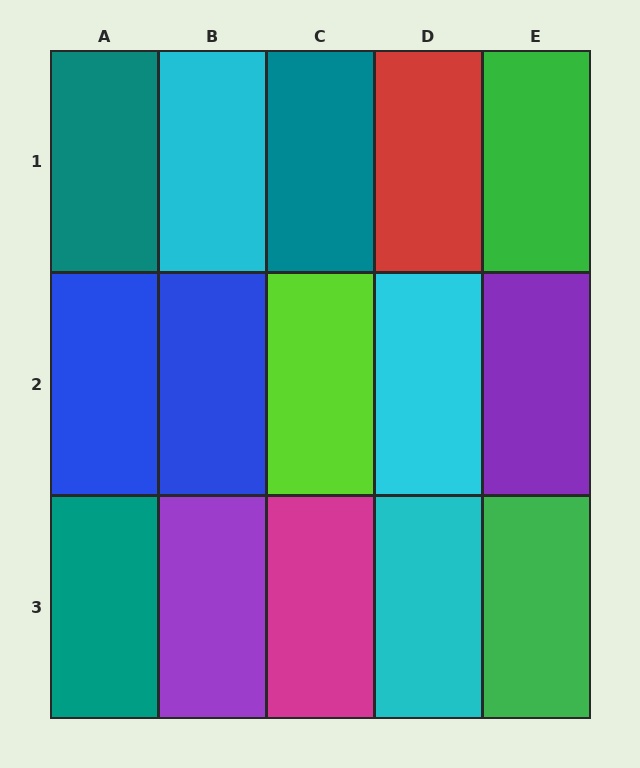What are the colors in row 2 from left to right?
Blue, blue, lime, cyan, purple.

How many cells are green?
2 cells are green.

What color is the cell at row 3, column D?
Cyan.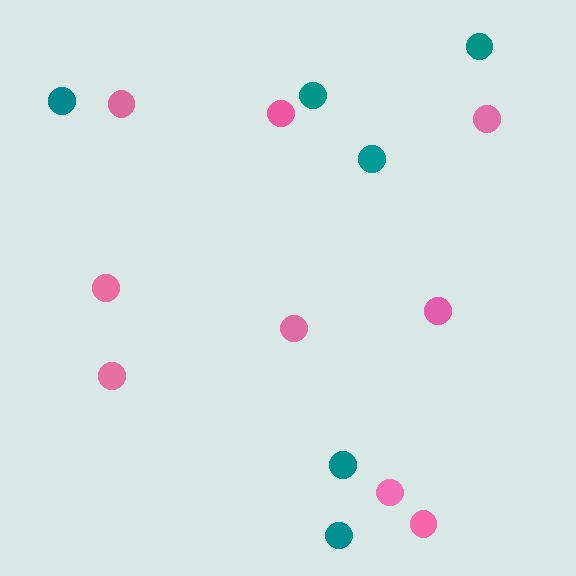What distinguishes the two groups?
There are 2 groups: one group of pink circles (9) and one group of teal circles (6).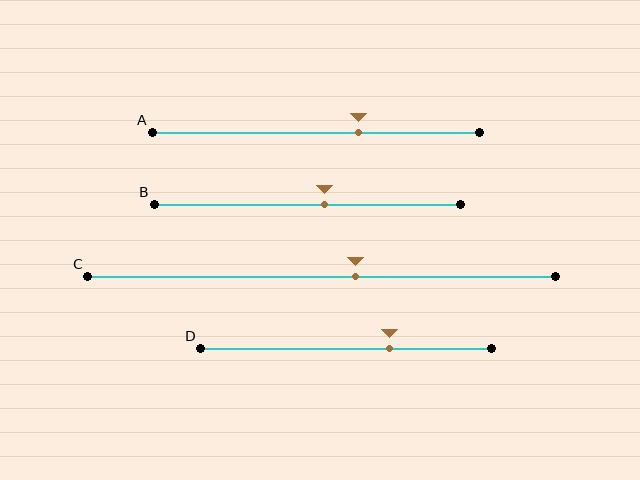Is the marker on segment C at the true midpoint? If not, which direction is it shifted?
No, the marker on segment C is shifted to the right by about 7% of the segment length.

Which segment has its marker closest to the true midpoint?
Segment B has its marker closest to the true midpoint.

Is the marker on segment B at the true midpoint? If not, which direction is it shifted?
No, the marker on segment B is shifted to the right by about 5% of the segment length.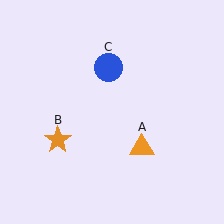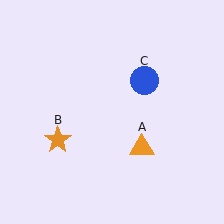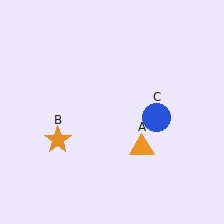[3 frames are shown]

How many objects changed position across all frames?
1 object changed position: blue circle (object C).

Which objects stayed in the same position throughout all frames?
Orange triangle (object A) and orange star (object B) remained stationary.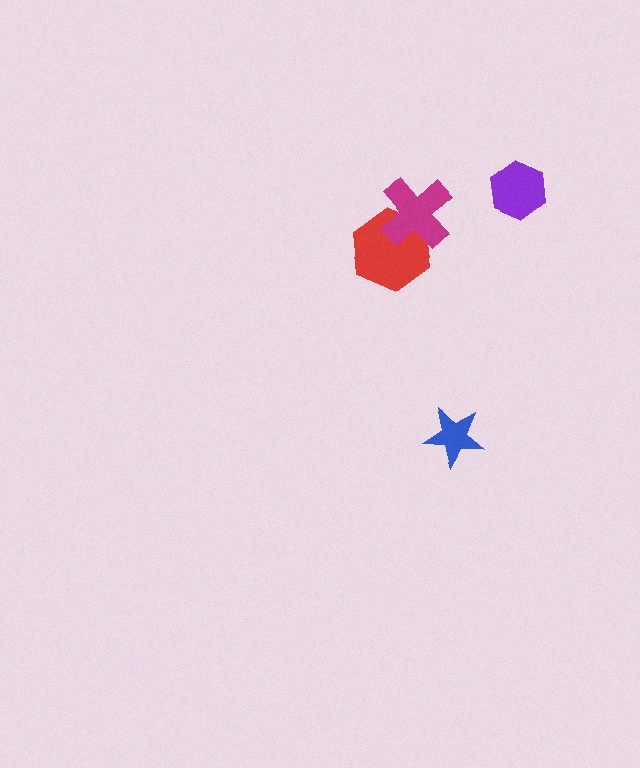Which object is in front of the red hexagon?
The magenta cross is in front of the red hexagon.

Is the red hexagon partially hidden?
Yes, it is partially covered by another shape.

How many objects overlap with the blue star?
0 objects overlap with the blue star.